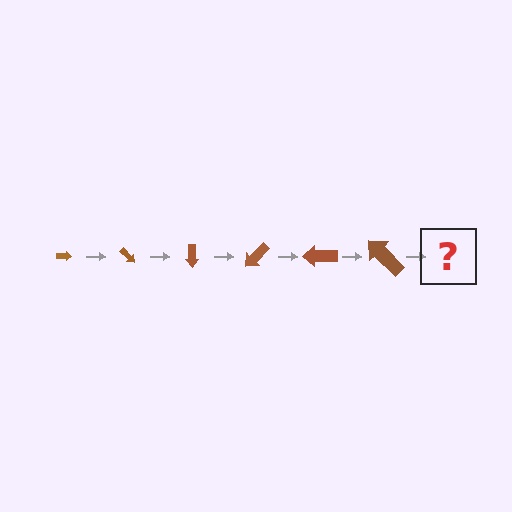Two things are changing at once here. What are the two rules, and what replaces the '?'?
The two rules are that the arrow grows larger each step and it rotates 45 degrees each step. The '?' should be an arrow, larger than the previous one and rotated 270 degrees from the start.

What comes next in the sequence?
The next element should be an arrow, larger than the previous one and rotated 270 degrees from the start.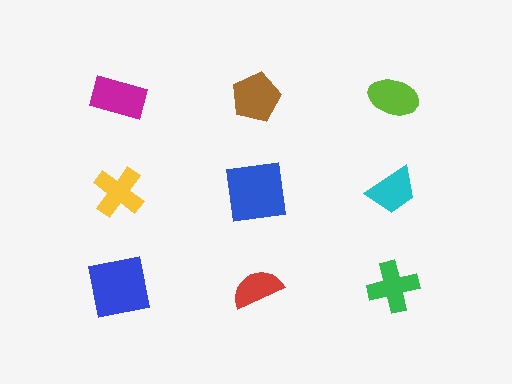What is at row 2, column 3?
A cyan trapezoid.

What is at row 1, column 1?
A magenta rectangle.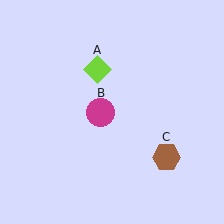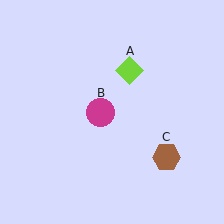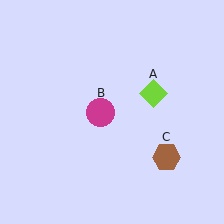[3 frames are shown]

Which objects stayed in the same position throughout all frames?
Magenta circle (object B) and brown hexagon (object C) remained stationary.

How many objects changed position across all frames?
1 object changed position: lime diamond (object A).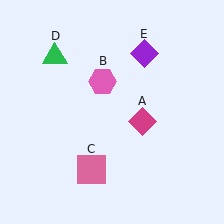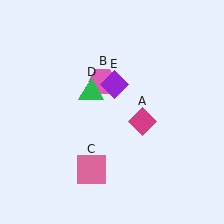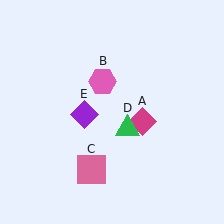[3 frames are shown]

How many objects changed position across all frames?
2 objects changed position: green triangle (object D), purple diamond (object E).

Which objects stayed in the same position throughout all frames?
Magenta diamond (object A) and pink hexagon (object B) and pink square (object C) remained stationary.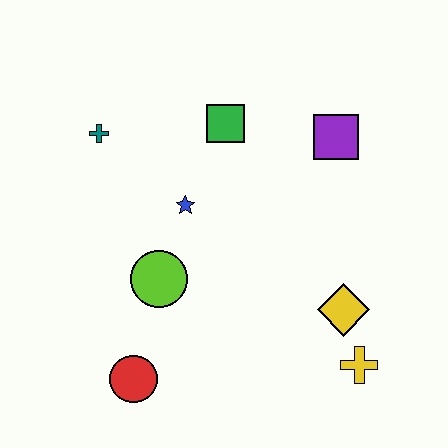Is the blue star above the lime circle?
Yes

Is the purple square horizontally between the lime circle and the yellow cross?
Yes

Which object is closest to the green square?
The blue star is closest to the green square.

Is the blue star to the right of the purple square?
No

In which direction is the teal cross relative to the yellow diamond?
The teal cross is to the left of the yellow diamond.